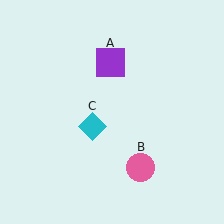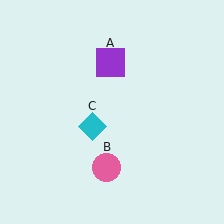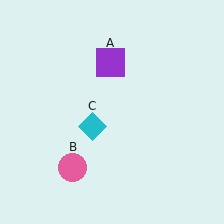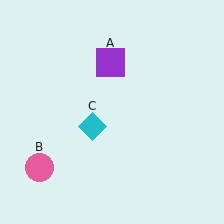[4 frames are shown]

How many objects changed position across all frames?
1 object changed position: pink circle (object B).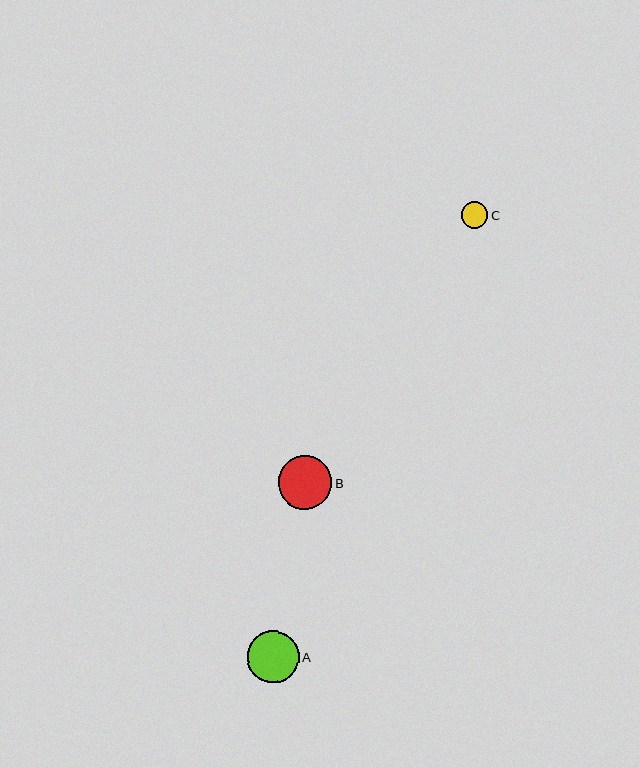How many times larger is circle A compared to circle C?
Circle A is approximately 1.9 times the size of circle C.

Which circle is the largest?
Circle B is the largest with a size of approximately 53 pixels.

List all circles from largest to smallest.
From largest to smallest: B, A, C.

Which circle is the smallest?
Circle C is the smallest with a size of approximately 26 pixels.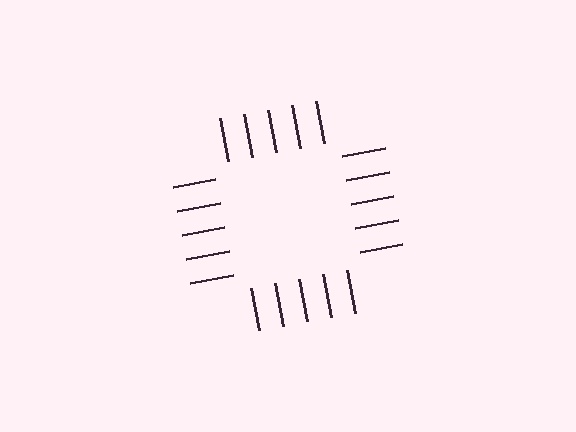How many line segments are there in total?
20 — 5 along each of the 4 edges.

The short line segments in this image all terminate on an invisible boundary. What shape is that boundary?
An illusory square — the line segments terminate on its edges but no continuous stroke is drawn.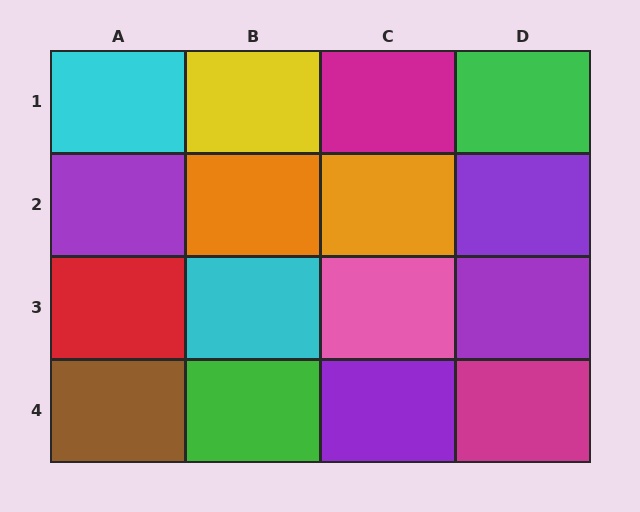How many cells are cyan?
2 cells are cyan.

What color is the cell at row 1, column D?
Green.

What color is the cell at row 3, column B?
Cyan.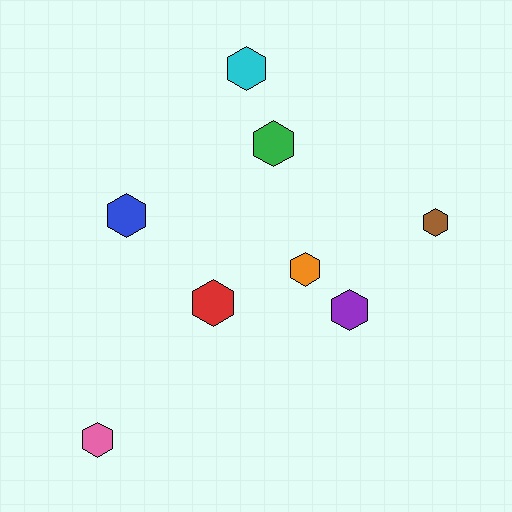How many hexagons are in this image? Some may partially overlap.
There are 8 hexagons.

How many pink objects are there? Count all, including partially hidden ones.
There is 1 pink object.